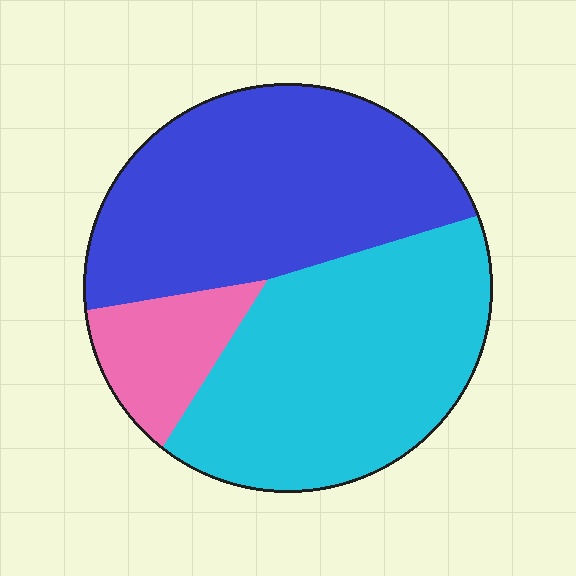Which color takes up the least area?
Pink, at roughly 10%.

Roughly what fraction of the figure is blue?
Blue takes up about two fifths (2/5) of the figure.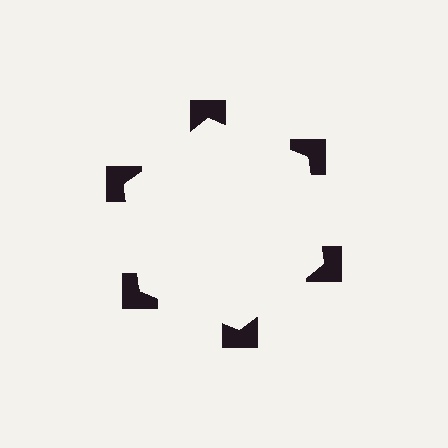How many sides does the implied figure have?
6 sides.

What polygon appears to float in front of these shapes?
An illusory hexagon — its edges are inferred from the aligned wedge cuts in the notched squares, not physically drawn.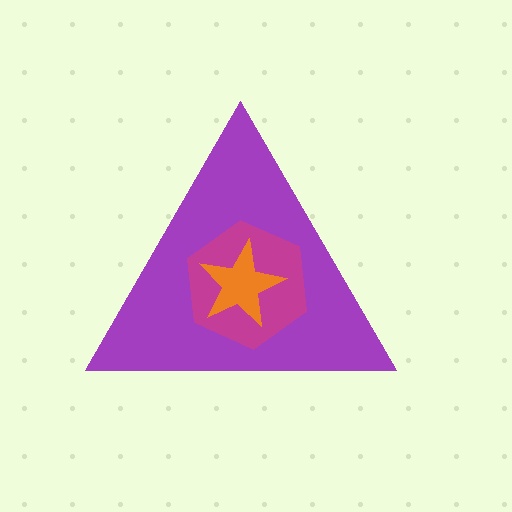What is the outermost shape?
The purple triangle.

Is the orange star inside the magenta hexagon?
Yes.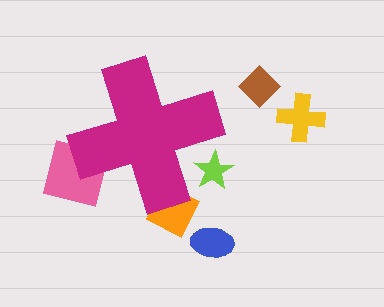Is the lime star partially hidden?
Yes, the lime star is partially hidden behind the magenta cross.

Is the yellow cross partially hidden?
No, the yellow cross is fully visible.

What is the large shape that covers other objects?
A magenta cross.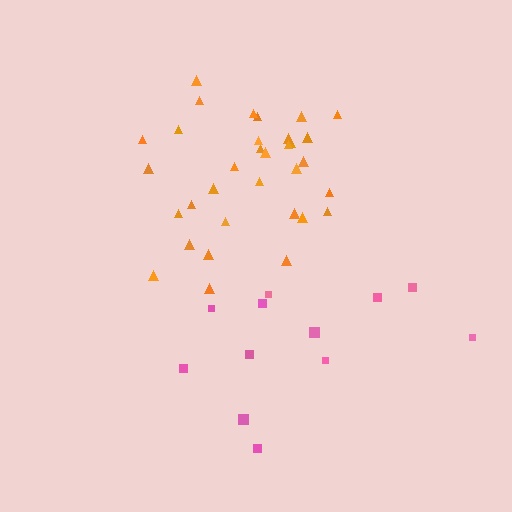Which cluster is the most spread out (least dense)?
Pink.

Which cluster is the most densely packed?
Orange.